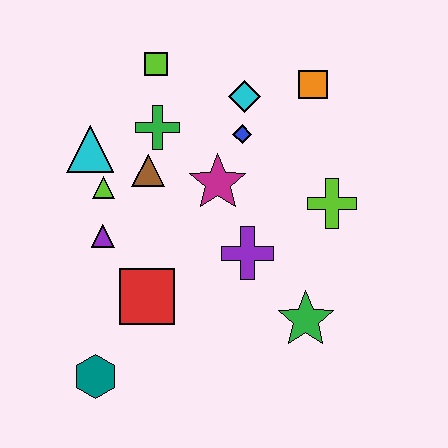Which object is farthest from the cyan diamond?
The teal hexagon is farthest from the cyan diamond.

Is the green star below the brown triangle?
Yes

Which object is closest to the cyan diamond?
The blue diamond is closest to the cyan diamond.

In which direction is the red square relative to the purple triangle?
The red square is below the purple triangle.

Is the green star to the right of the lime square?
Yes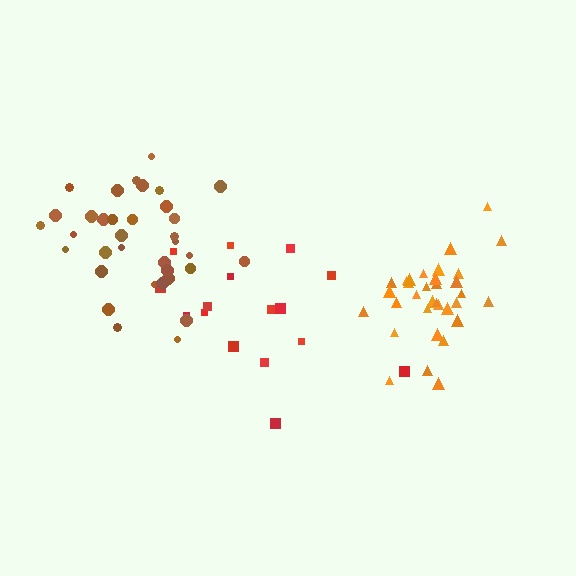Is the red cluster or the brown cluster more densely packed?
Brown.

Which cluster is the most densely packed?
Orange.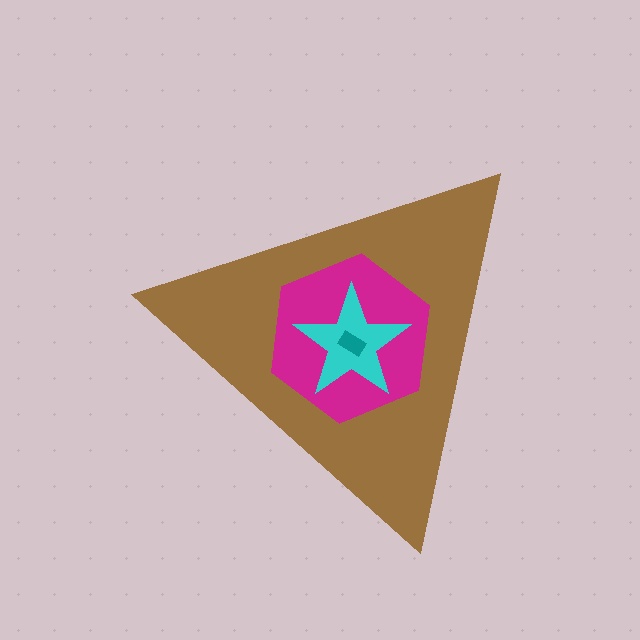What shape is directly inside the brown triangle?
The magenta hexagon.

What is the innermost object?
The teal rectangle.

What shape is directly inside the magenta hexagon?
The cyan star.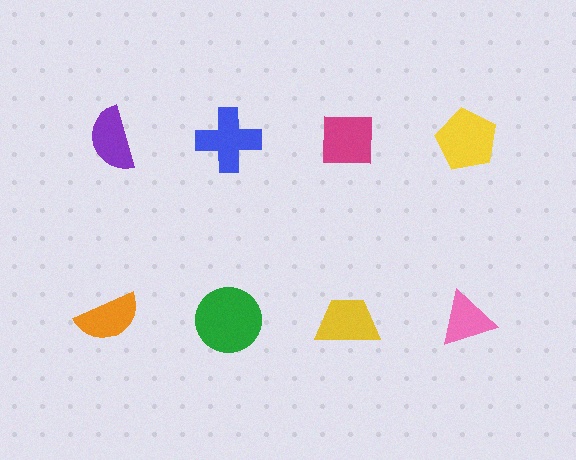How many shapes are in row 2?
4 shapes.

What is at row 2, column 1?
An orange semicircle.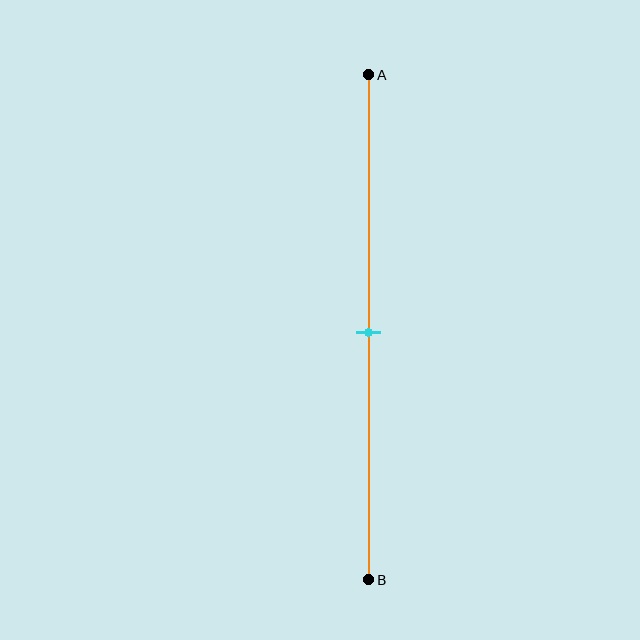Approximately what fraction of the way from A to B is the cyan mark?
The cyan mark is approximately 50% of the way from A to B.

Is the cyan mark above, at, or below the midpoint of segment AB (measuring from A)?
The cyan mark is approximately at the midpoint of segment AB.